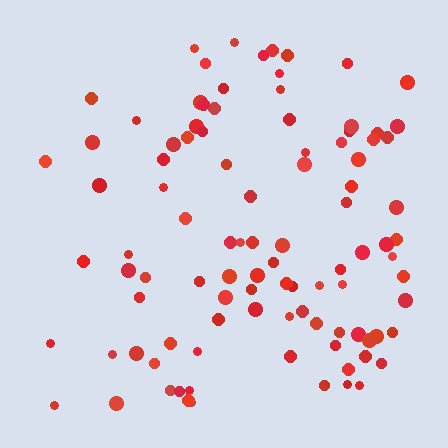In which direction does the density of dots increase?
From left to right, with the right side densest.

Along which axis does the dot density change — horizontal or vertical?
Horizontal.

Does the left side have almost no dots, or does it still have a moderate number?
Still a moderate number, just noticeably fewer than the right.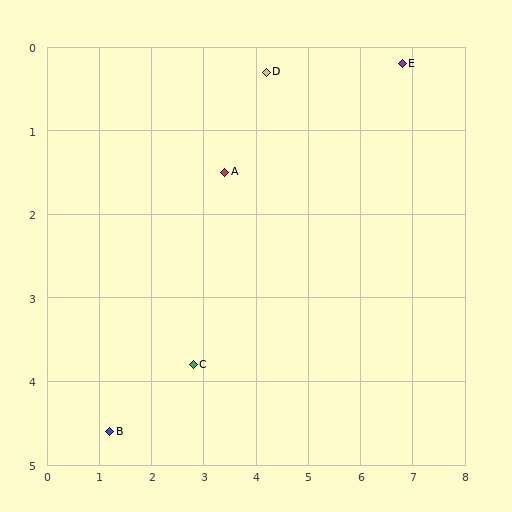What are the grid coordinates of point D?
Point D is at approximately (4.2, 0.3).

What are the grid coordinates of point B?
Point B is at approximately (1.2, 4.6).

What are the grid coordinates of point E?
Point E is at approximately (6.8, 0.2).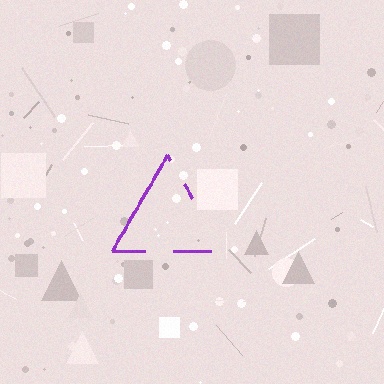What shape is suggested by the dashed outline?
The dashed outline suggests a triangle.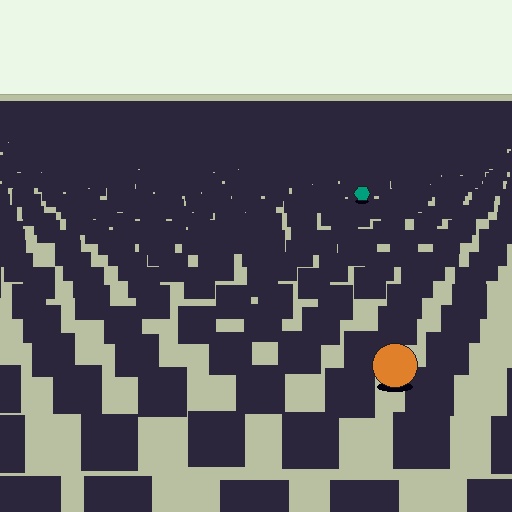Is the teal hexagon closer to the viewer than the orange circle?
No. The orange circle is closer — you can tell from the texture gradient: the ground texture is coarser near it.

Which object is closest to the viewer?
The orange circle is closest. The texture marks near it are larger and more spread out.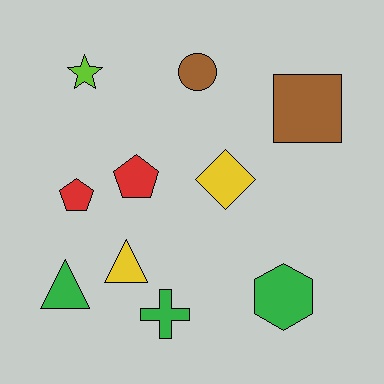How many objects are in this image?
There are 10 objects.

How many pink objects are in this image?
There are no pink objects.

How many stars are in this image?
There is 1 star.